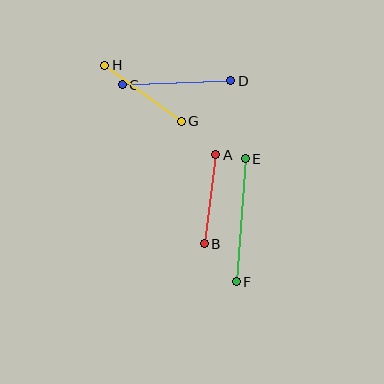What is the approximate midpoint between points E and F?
The midpoint is at approximately (241, 220) pixels.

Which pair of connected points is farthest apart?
Points E and F are farthest apart.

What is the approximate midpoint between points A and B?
The midpoint is at approximately (210, 199) pixels.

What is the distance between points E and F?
The distance is approximately 123 pixels.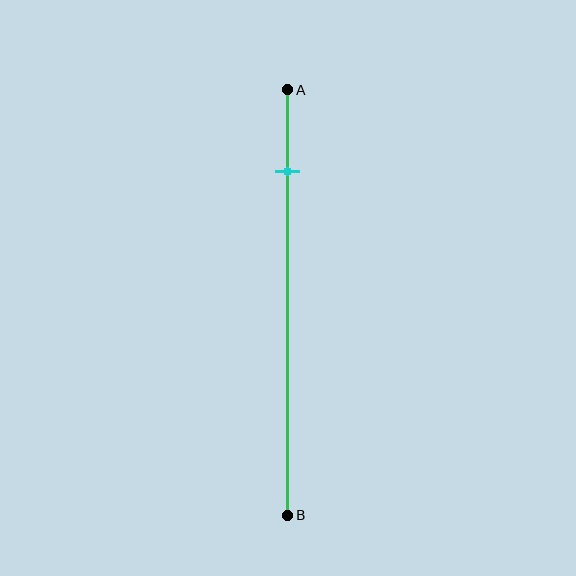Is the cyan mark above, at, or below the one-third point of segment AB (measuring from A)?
The cyan mark is above the one-third point of segment AB.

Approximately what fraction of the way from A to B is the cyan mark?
The cyan mark is approximately 20% of the way from A to B.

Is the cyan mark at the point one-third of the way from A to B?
No, the mark is at about 20% from A, not at the 33% one-third point.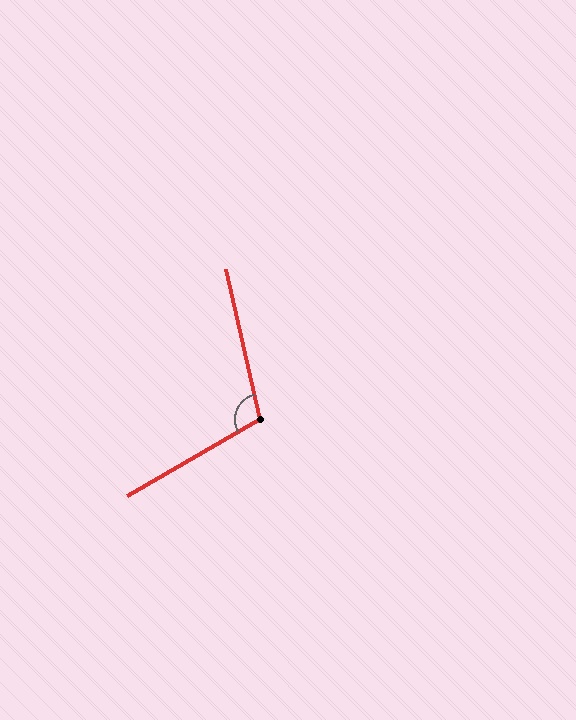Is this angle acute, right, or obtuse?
It is obtuse.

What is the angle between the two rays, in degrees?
Approximately 108 degrees.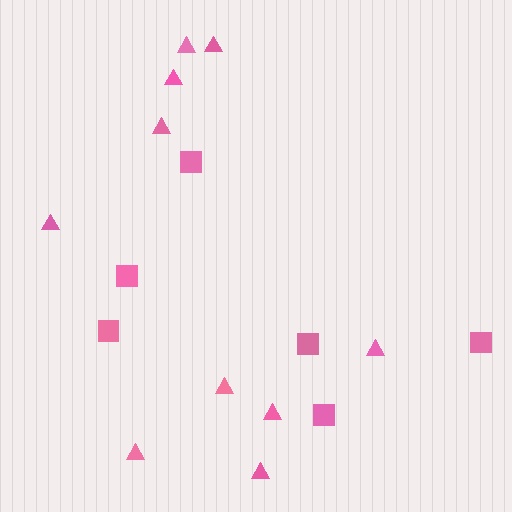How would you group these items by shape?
There are 2 groups: one group of squares (6) and one group of triangles (10).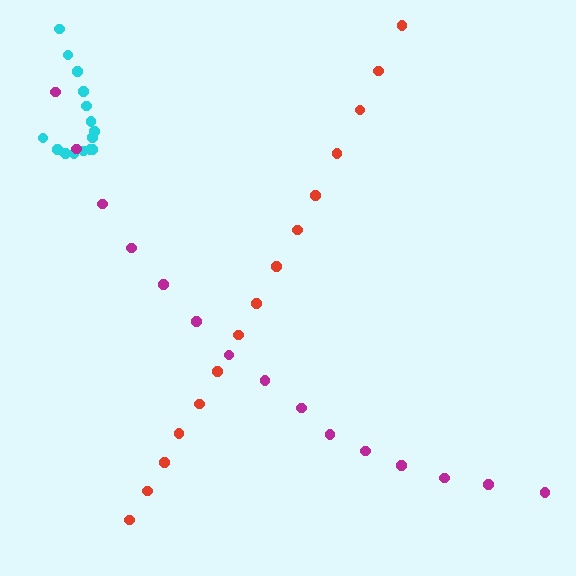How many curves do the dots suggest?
There are 3 distinct paths.